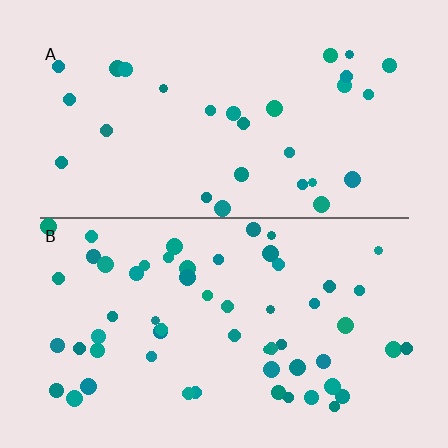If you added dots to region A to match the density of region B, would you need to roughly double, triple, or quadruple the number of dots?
Approximately double.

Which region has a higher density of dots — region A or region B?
B (the bottom).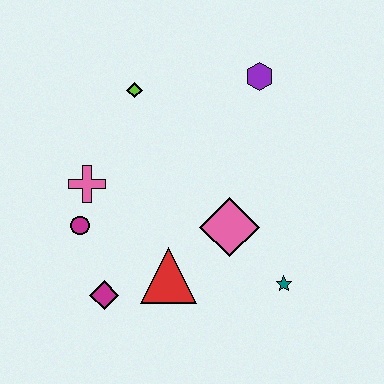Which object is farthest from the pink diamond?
The lime diamond is farthest from the pink diamond.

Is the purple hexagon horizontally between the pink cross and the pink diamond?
No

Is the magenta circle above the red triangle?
Yes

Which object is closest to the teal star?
The pink diamond is closest to the teal star.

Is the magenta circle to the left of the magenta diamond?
Yes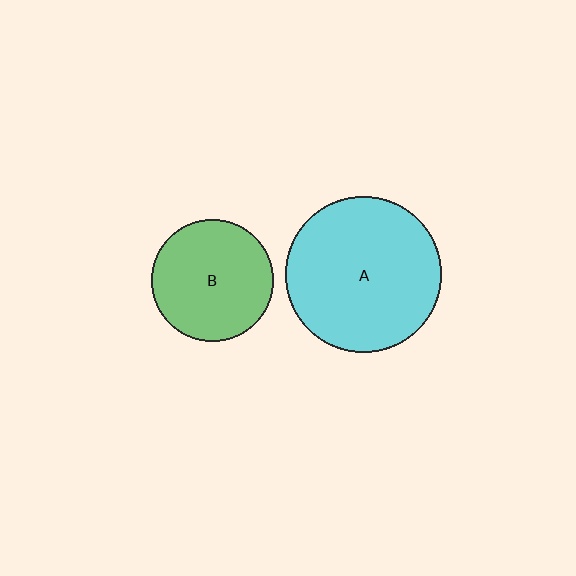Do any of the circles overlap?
No, none of the circles overlap.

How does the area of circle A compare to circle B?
Approximately 1.6 times.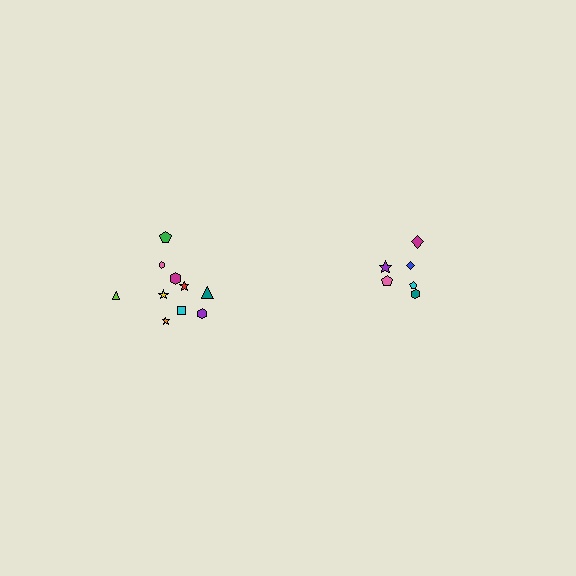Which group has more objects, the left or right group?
The left group.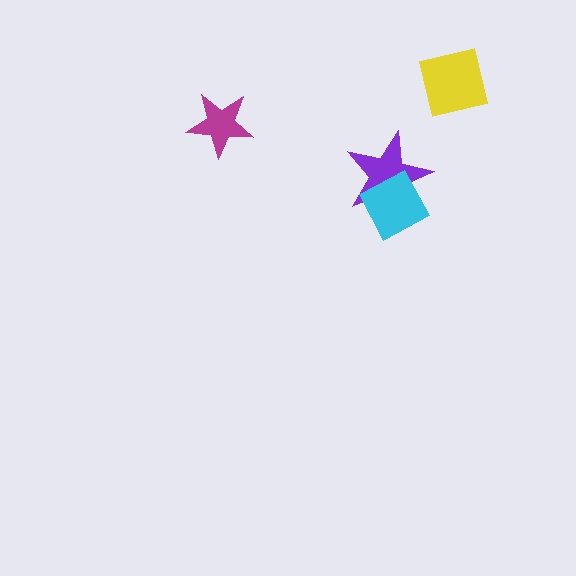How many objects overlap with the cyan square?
1 object overlaps with the cyan square.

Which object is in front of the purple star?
The cyan square is in front of the purple star.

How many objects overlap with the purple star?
1 object overlaps with the purple star.